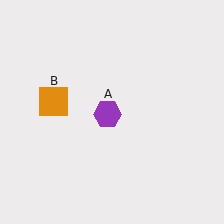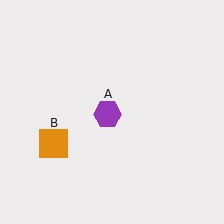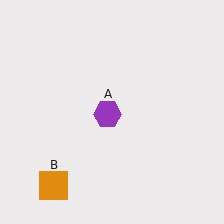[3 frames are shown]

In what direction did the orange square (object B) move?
The orange square (object B) moved down.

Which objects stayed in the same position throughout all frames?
Purple hexagon (object A) remained stationary.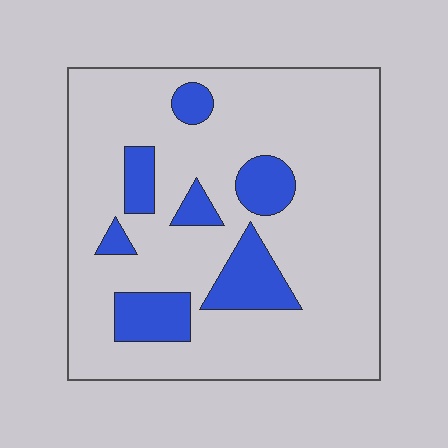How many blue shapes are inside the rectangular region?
7.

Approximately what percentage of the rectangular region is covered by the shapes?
Approximately 15%.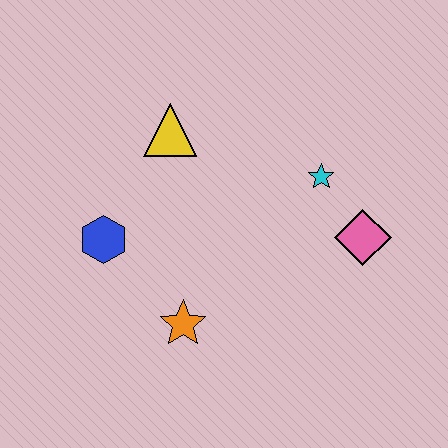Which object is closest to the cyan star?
The pink diamond is closest to the cyan star.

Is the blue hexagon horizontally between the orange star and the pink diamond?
No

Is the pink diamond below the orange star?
No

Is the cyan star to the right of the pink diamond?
No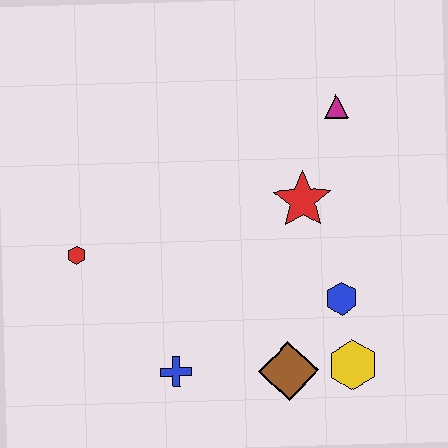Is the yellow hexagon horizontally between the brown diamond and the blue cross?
No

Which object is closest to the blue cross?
The brown diamond is closest to the blue cross.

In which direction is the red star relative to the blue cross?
The red star is above the blue cross.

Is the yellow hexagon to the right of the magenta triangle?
Yes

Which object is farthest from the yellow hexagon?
The red hexagon is farthest from the yellow hexagon.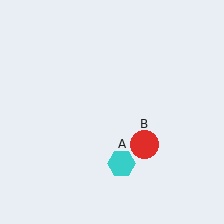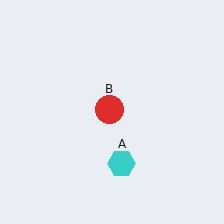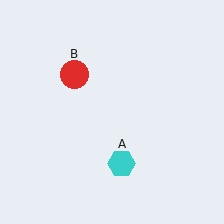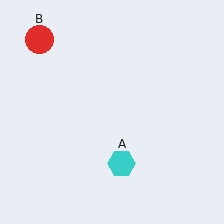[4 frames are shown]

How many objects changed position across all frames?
1 object changed position: red circle (object B).